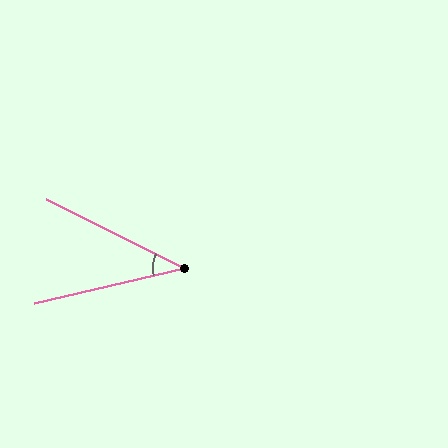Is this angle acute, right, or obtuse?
It is acute.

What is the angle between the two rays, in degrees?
Approximately 40 degrees.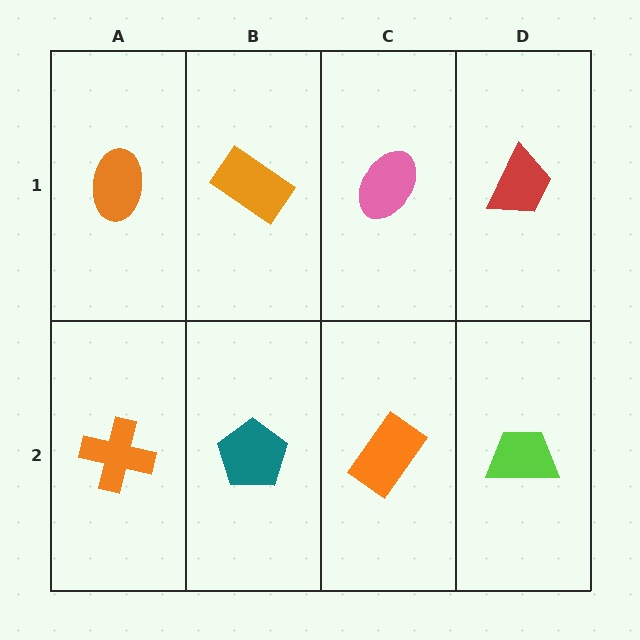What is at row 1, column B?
An orange rectangle.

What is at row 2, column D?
A lime trapezoid.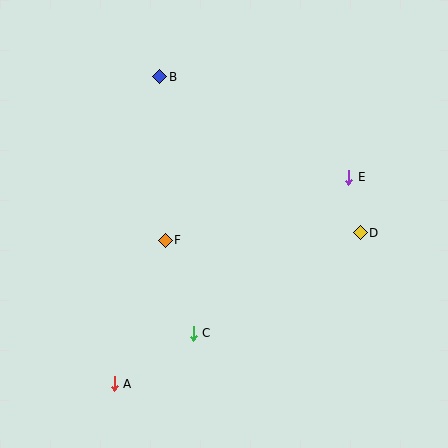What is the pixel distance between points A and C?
The distance between A and C is 94 pixels.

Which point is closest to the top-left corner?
Point B is closest to the top-left corner.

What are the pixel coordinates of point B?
Point B is at (160, 77).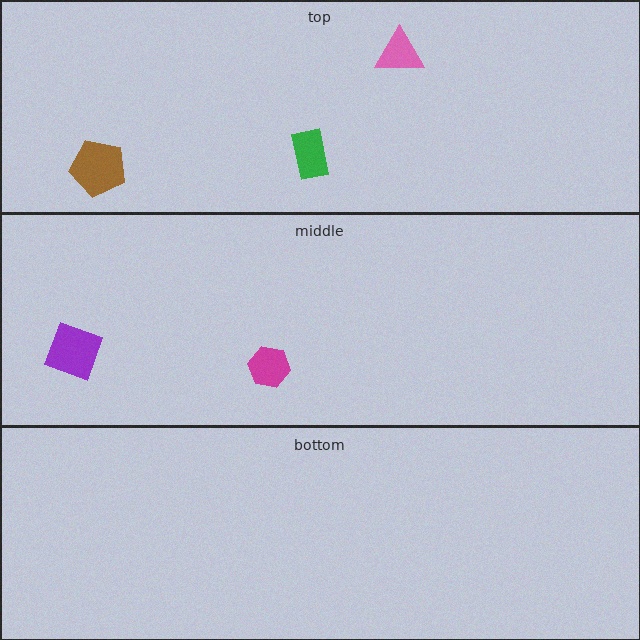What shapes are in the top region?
The pink triangle, the green rectangle, the brown pentagon.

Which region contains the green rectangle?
The top region.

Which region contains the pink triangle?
The top region.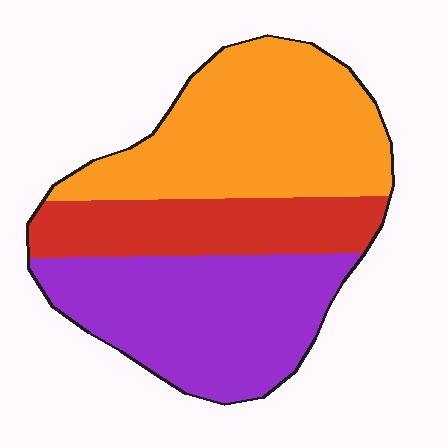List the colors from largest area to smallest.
From largest to smallest: orange, purple, red.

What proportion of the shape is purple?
Purple covers about 35% of the shape.